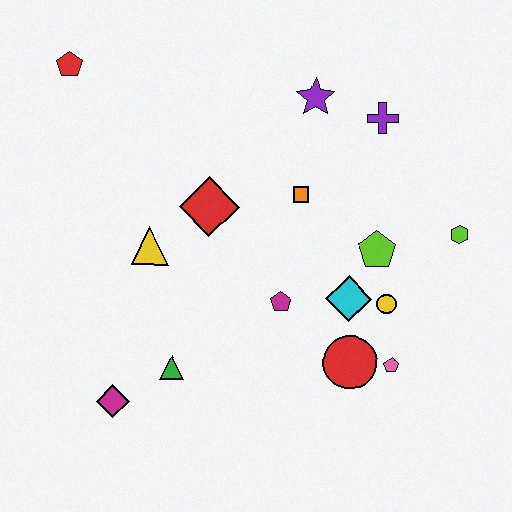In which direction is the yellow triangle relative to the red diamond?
The yellow triangle is to the left of the red diamond.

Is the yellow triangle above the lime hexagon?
No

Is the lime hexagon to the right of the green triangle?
Yes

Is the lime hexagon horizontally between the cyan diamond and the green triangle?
No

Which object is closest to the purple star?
The purple cross is closest to the purple star.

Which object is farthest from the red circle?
The red pentagon is farthest from the red circle.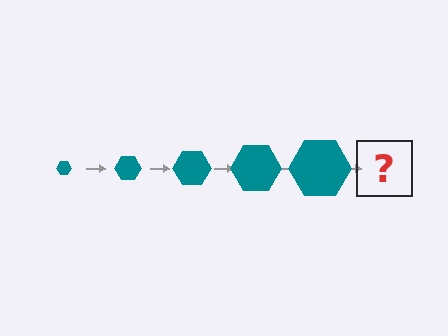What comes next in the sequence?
The next element should be a teal hexagon, larger than the previous one.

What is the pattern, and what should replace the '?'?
The pattern is that the hexagon gets progressively larger each step. The '?' should be a teal hexagon, larger than the previous one.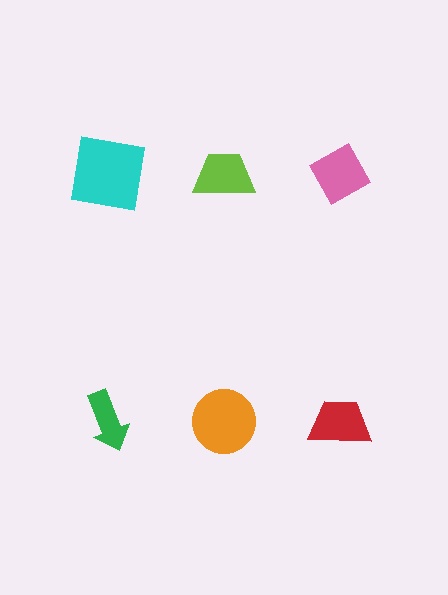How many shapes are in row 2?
3 shapes.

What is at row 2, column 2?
An orange circle.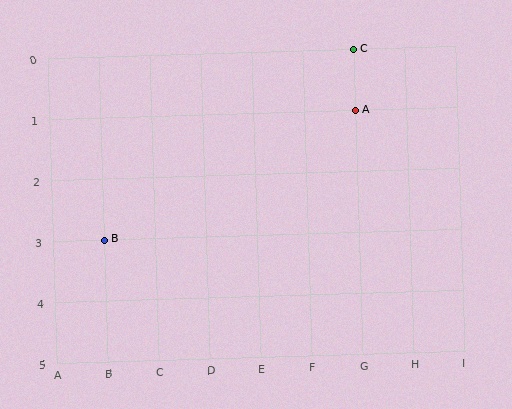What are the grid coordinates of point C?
Point C is at grid coordinates (G, 0).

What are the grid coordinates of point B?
Point B is at grid coordinates (B, 3).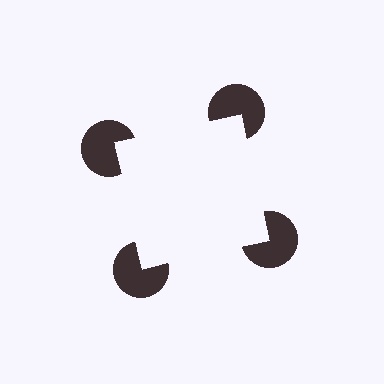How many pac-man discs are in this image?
There are 4 — one at each vertex of the illusory square.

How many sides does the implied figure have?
4 sides.